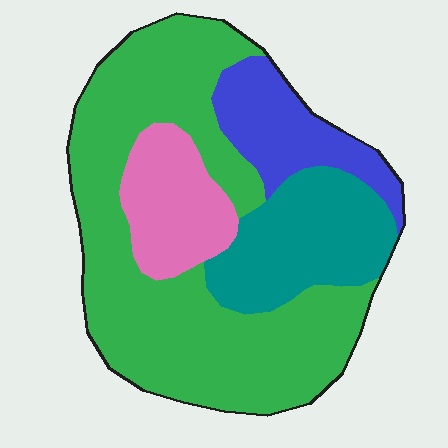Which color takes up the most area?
Green, at roughly 55%.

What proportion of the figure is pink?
Pink covers about 15% of the figure.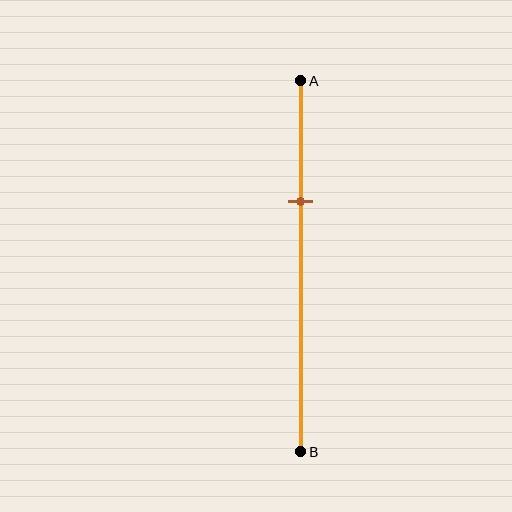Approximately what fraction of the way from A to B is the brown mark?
The brown mark is approximately 35% of the way from A to B.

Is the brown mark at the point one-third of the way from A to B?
Yes, the mark is approximately at the one-third point.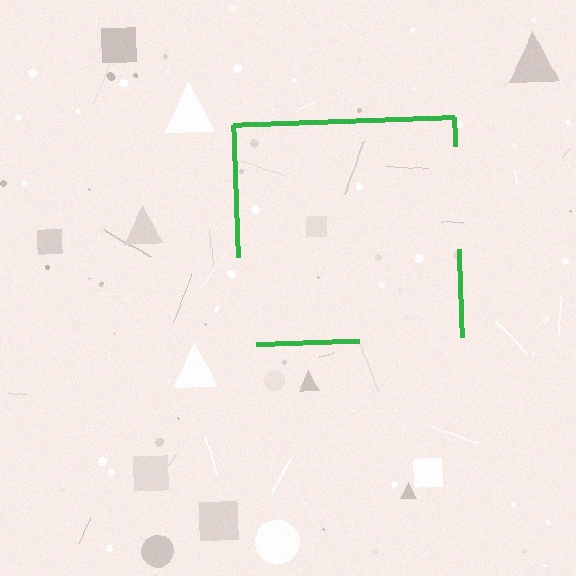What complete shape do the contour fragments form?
The contour fragments form a square.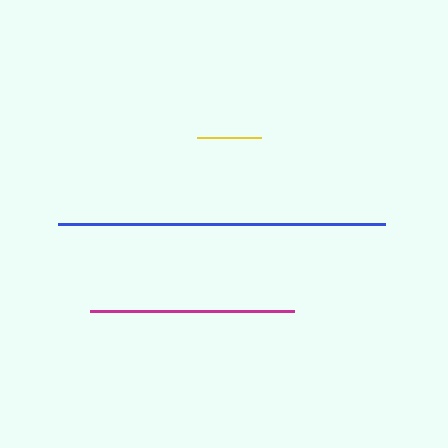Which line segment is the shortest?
The yellow line is the shortest at approximately 64 pixels.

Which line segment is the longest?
The blue line is the longest at approximately 327 pixels.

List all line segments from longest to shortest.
From longest to shortest: blue, magenta, yellow.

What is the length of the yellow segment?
The yellow segment is approximately 64 pixels long.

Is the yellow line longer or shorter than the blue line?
The blue line is longer than the yellow line.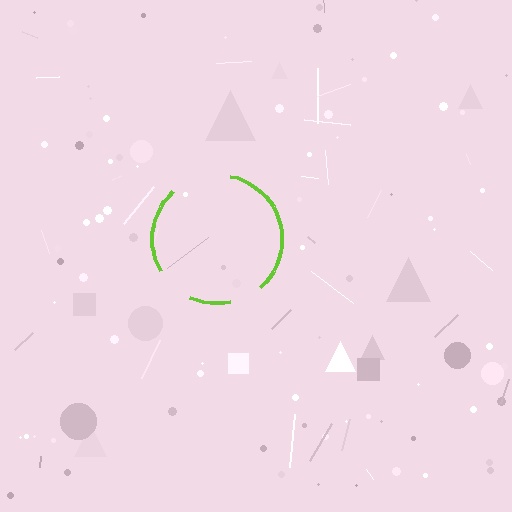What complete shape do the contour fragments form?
The contour fragments form a circle.